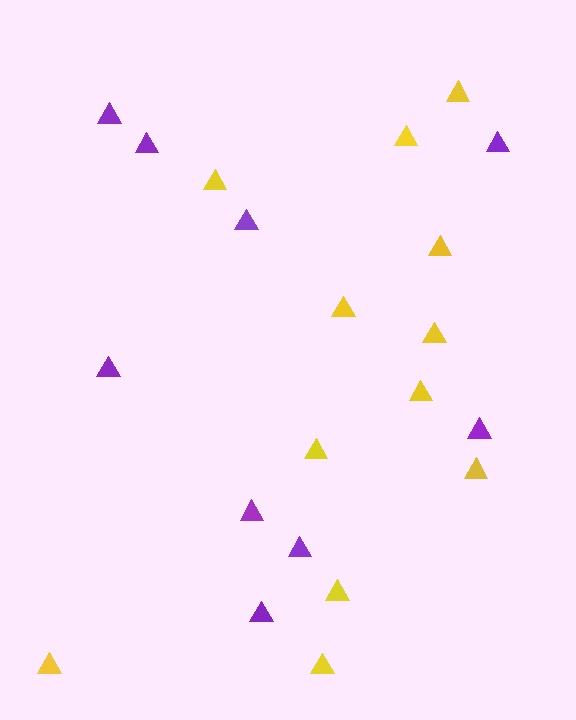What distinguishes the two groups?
There are 2 groups: one group of purple triangles (9) and one group of yellow triangles (12).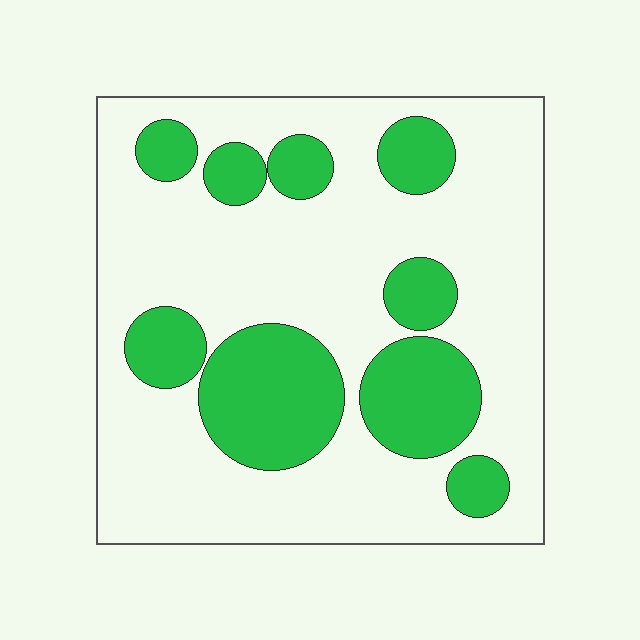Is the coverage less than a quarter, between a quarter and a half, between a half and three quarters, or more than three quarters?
Between a quarter and a half.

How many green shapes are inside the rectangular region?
9.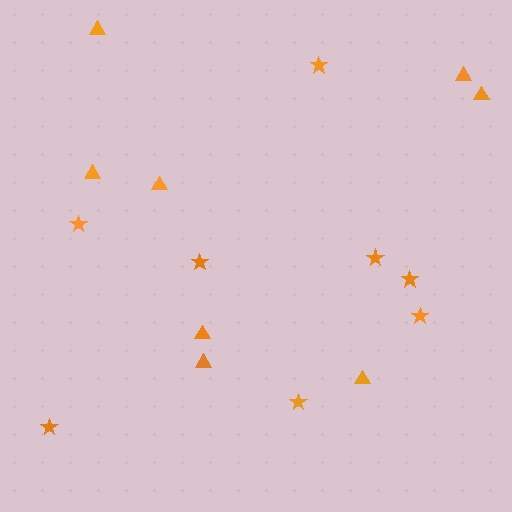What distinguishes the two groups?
There are 2 groups: one group of triangles (8) and one group of stars (8).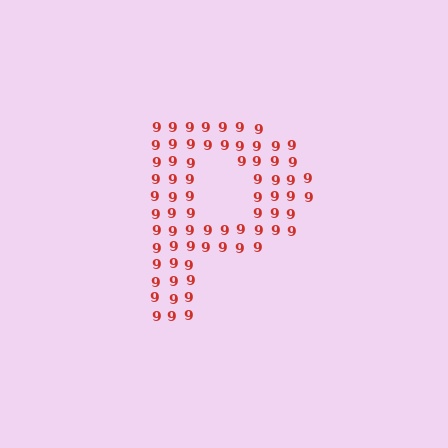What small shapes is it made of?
It is made of small digit 9's.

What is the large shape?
The large shape is the letter P.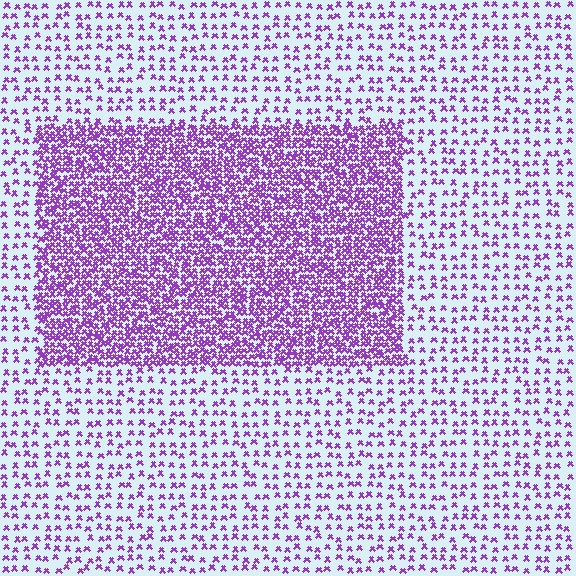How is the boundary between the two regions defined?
The boundary is defined by a change in element density (approximately 2.8x ratio). All elements are the same color, size, and shape.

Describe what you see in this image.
The image contains small purple elements arranged at two different densities. A rectangle-shaped region is visible where the elements are more densely packed than the surrounding area.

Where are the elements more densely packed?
The elements are more densely packed inside the rectangle boundary.